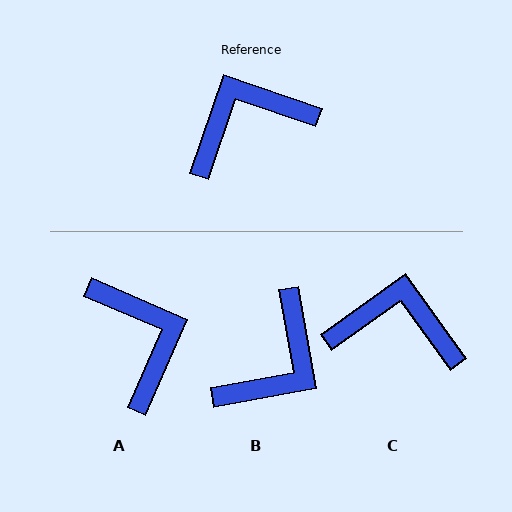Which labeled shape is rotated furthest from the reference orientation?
B, about 151 degrees away.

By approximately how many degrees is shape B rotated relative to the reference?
Approximately 151 degrees clockwise.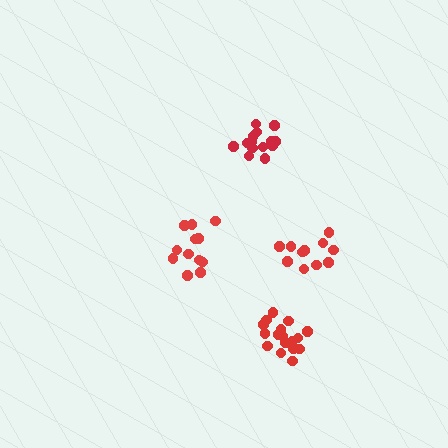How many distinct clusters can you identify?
There are 4 distinct clusters.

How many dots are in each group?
Group 1: 14 dots, Group 2: 17 dots, Group 3: 13 dots, Group 4: 11 dots (55 total).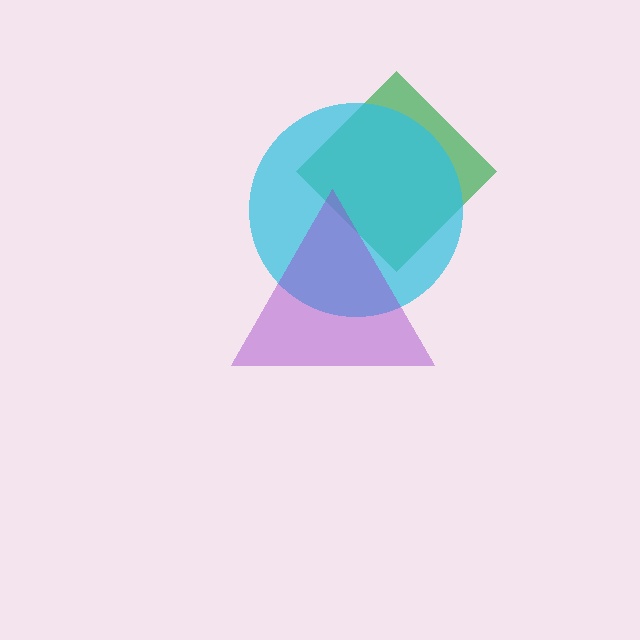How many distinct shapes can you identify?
There are 3 distinct shapes: a green diamond, a cyan circle, a purple triangle.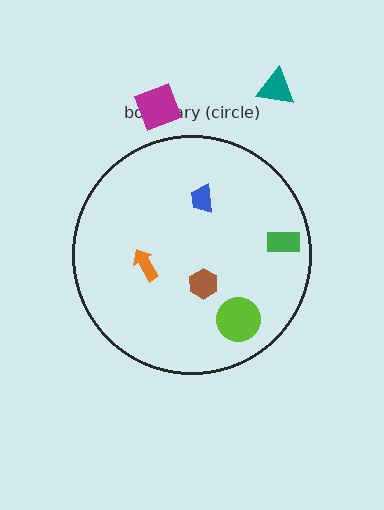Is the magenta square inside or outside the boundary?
Outside.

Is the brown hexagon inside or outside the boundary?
Inside.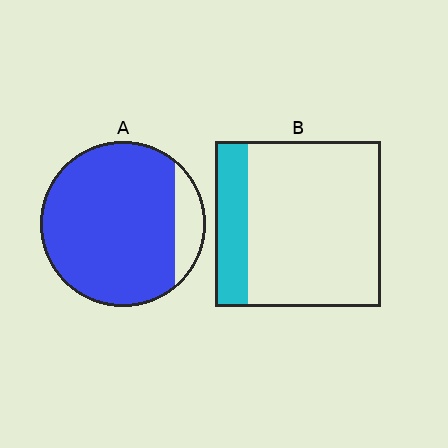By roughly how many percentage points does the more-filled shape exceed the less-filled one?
By roughly 65 percentage points (A over B).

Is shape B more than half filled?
No.